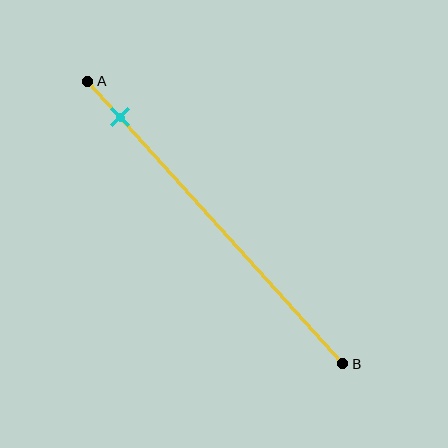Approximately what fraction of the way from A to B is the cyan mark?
The cyan mark is approximately 15% of the way from A to B.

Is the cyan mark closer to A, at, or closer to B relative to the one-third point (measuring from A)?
The cyan mark is closer to point A than the one-third point of segment AB.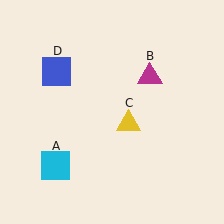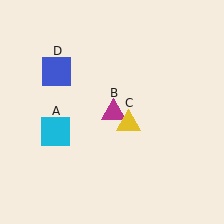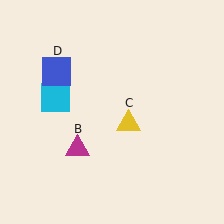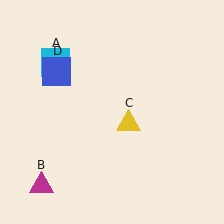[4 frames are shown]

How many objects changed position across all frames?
2 objects changed position: cyan square (object A), magenta triangle (object B).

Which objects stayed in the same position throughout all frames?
Yellow triangle (object C) and blue square (object D) remained stationary.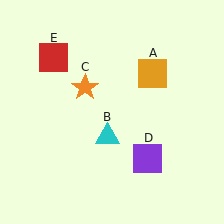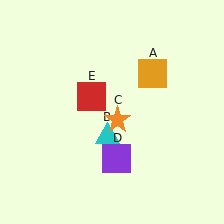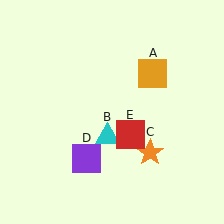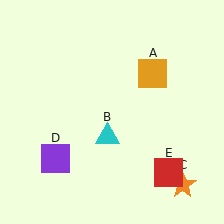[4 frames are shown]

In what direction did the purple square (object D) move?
The purple square (object D) moved left.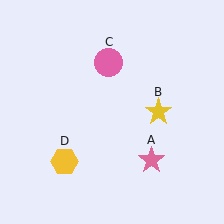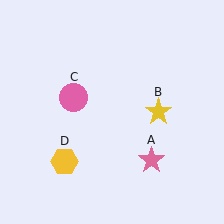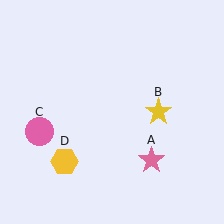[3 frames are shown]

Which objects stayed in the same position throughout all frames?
Pink star (object A) and yellow star (object B) and yellow hexagon (object D) remained stationary.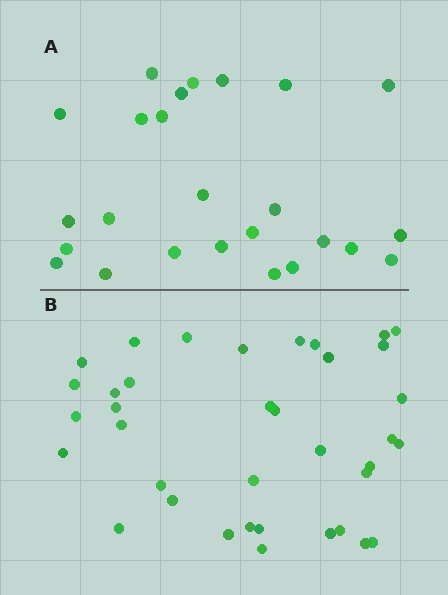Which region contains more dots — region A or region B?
Region B (the bottom region) has more dots.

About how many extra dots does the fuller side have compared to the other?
Region B has roughly 12 or so more dots than region A.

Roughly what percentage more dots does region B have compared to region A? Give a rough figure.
About 50% more.